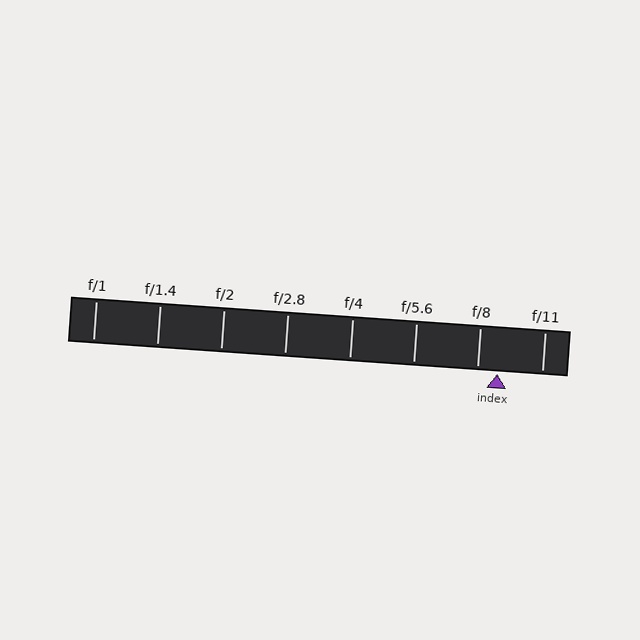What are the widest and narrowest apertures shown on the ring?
The widest aperture shown is f/1 and the narrowest is f/11.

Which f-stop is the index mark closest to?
The index mark is closest to f/8.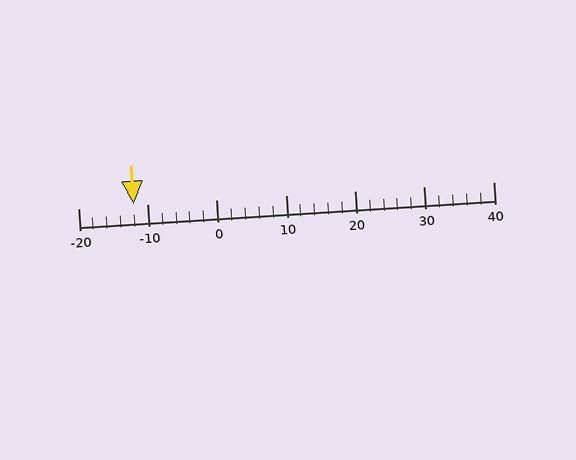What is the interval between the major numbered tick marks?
The major tick marks are spaced 10 units apart.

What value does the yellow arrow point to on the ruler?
The yellow arrow points to approximately -12.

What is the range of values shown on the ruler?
The ruler shows values from -20 to 40.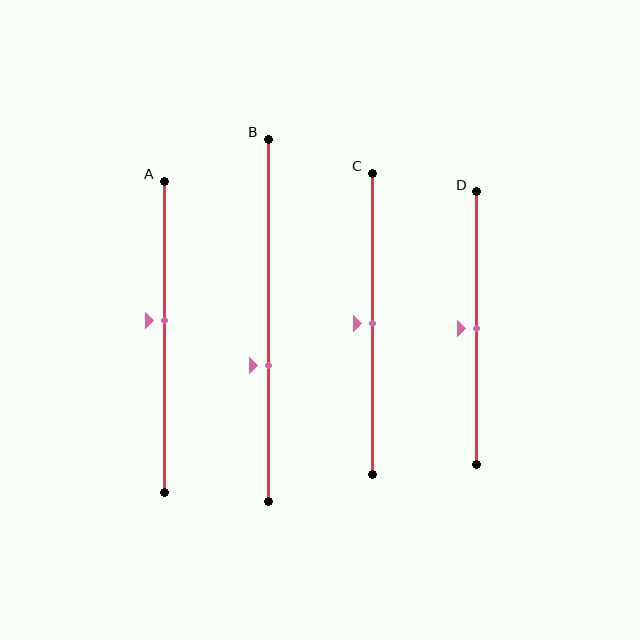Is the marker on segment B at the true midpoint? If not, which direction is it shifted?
No, the marker on segment B is shifted downward by about 12% of the segment length.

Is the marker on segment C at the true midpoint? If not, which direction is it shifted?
Yes, the marker on segment C is at the true midpoint.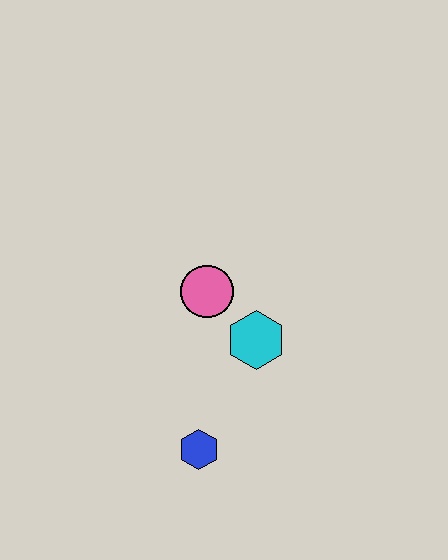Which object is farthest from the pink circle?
The blue hexagon is farthest from the pink circle.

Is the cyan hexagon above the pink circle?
No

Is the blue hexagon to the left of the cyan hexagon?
Yes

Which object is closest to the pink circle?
The cyan hexagon is closest to the pink circle.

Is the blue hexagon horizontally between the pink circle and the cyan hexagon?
No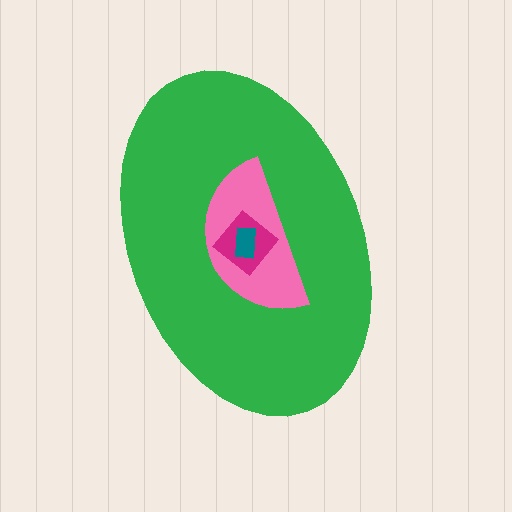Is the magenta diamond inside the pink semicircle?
Yes.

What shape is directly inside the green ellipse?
The pink semicircle.